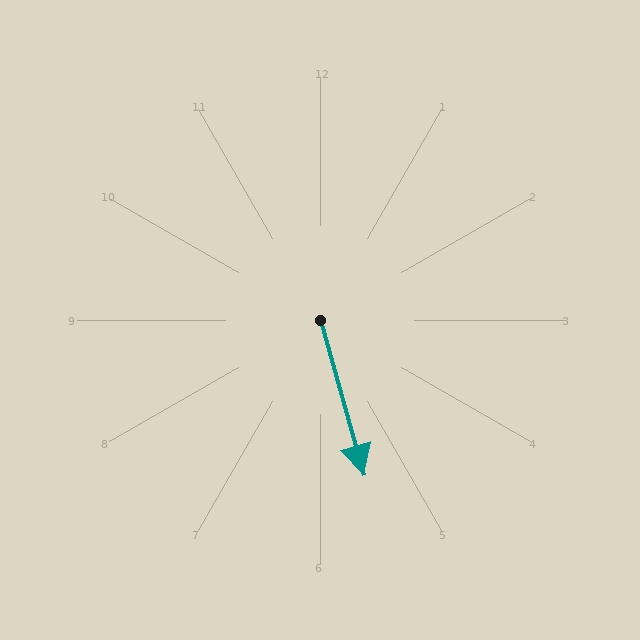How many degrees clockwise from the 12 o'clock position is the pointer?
Approximately 164 degrees.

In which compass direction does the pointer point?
South.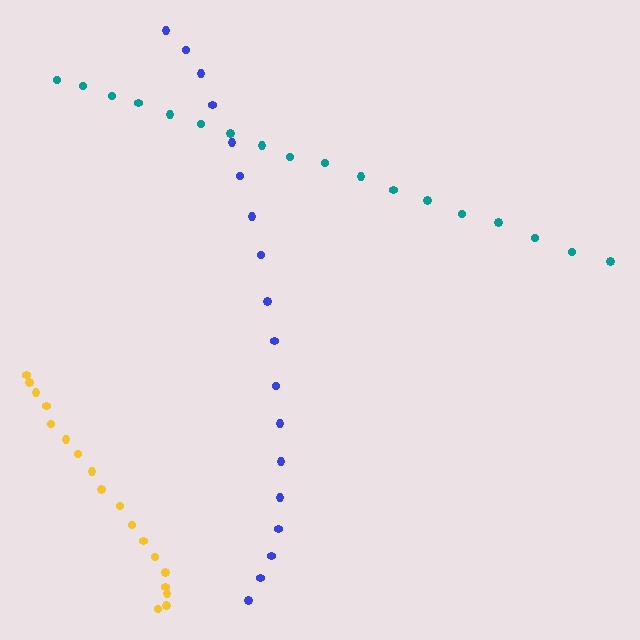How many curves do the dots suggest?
There are 3 distinct paths.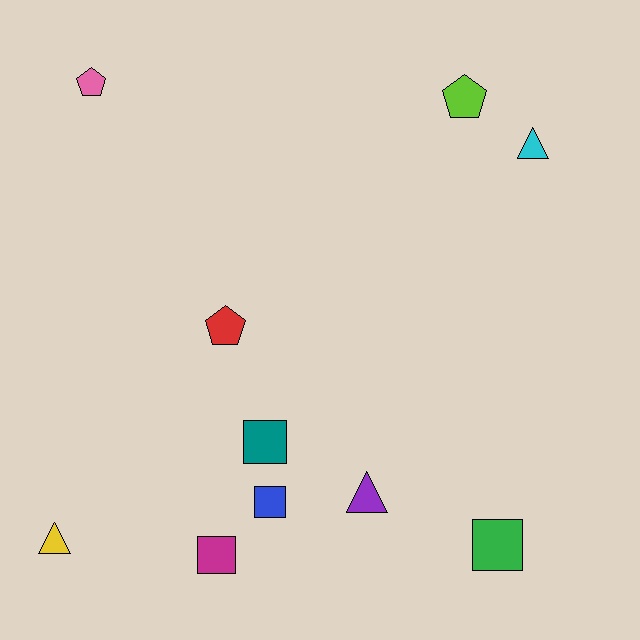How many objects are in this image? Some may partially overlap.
There are 10 objects.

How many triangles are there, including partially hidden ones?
There are 3 triangles.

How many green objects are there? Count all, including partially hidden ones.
There is 1 green object.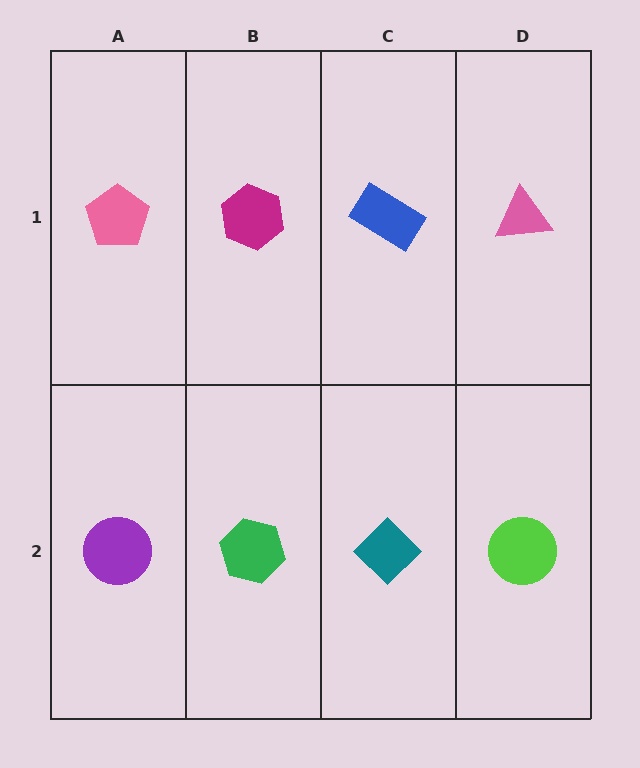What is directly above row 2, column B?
A magenta hexagon.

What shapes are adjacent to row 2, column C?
A blue rectangle (row 1, column C), a green hexagon (row 2, column B), a lime circle (row 2, column D).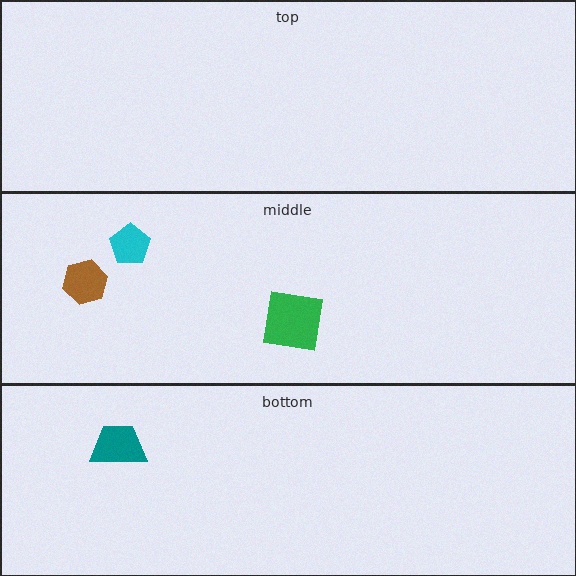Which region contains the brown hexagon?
The middle region.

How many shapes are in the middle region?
3.